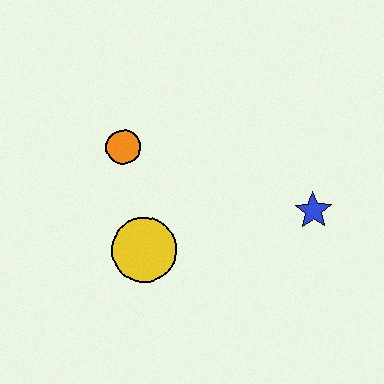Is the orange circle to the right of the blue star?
No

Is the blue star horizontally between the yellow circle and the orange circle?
No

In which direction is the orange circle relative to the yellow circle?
The orange circle is above the yellow circle.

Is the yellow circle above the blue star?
No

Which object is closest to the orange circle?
The yellow circle is closest to the orange circle.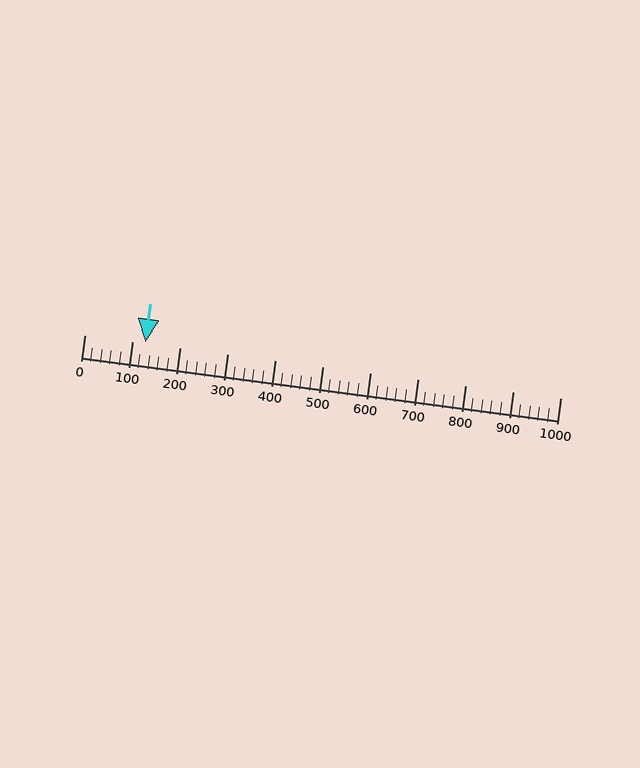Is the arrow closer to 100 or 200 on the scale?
The arrow is closer to 100.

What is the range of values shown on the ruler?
The ruler shows values from 0 to 1000.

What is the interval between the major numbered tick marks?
The major tick marks are spaced 100 units apart.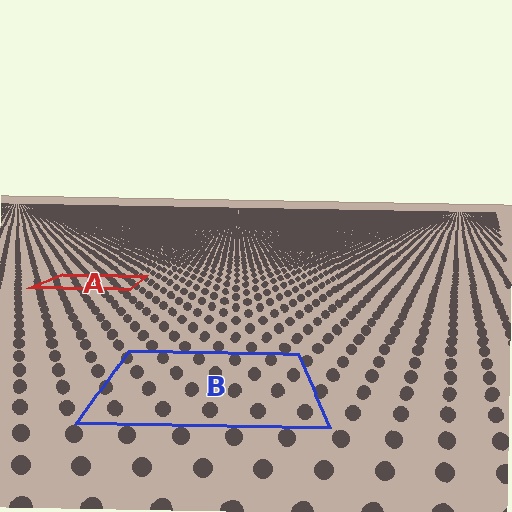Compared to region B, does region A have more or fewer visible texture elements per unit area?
Region A has more texture elements per unit area — they are packed more densely because it is farther away.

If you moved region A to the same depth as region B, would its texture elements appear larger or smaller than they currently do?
They would appear larger. At a closer depth, the same texture elements are projected at a bigger on-screen size.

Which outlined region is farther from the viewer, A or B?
Region A is farther from the viewer — the texture elements inside it appear smaller and more densely packed.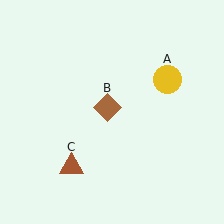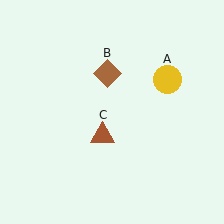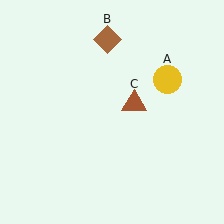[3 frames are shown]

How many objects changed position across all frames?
2 objects changed position: brown diamond (object B), brown triangle (object C).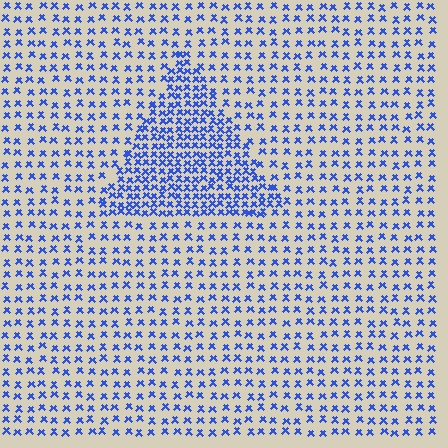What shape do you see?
I see a triangle.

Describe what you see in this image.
The image contains small blue elements arranged at two different densities. A triangle-shaped region is visible where the elements are more densely packed than the surrounding area.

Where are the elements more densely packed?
The elements are more densely packed inside the triangle boundary.